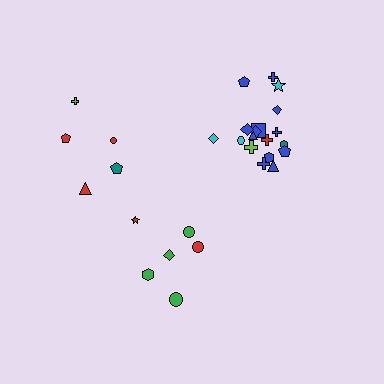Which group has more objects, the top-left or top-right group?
The top-right group.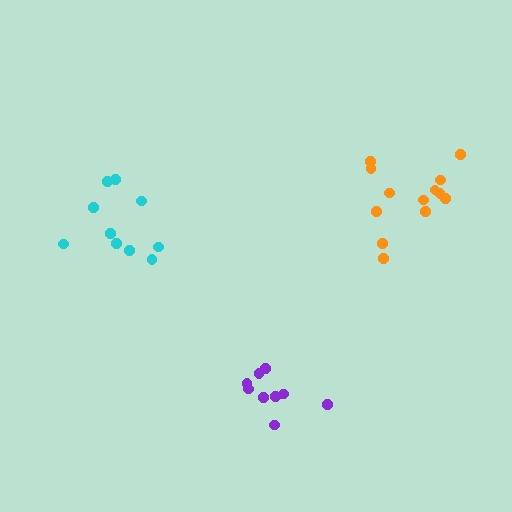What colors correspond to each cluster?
The clusters are colored: orange, purple, cyan.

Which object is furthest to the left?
The cyan cluster is leftmost.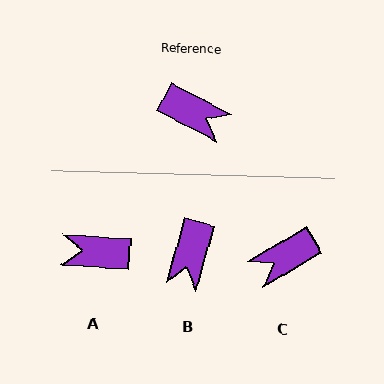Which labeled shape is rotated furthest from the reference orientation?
A, about 156 degrees away.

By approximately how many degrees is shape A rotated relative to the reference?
Approximately 156 degrees clockwise.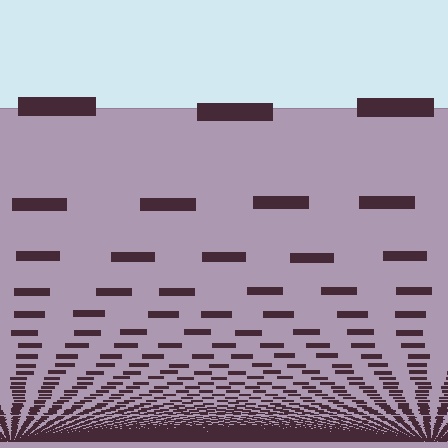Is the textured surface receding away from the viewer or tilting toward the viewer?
The surface appears to tilt toward the viewer. Texture elements get larger and sparser toward the top.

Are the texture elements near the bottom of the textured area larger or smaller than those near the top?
Smaller. The gradient is inverted — elements near the bottom are smaller and denser.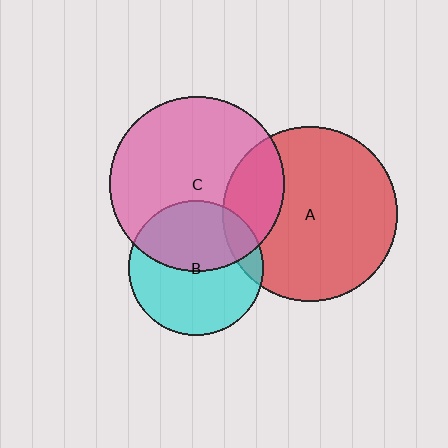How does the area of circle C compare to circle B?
Approximately 1.7 times.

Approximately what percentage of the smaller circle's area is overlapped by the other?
Approximately 10%.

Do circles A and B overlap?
Yes.